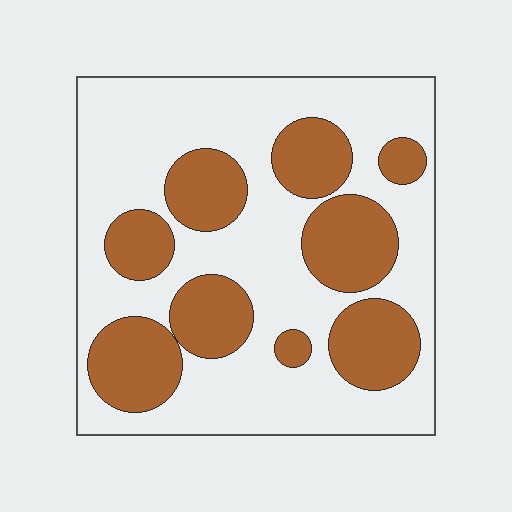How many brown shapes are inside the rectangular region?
9.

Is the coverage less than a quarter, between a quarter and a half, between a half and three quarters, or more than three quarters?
Between a quarter and a half.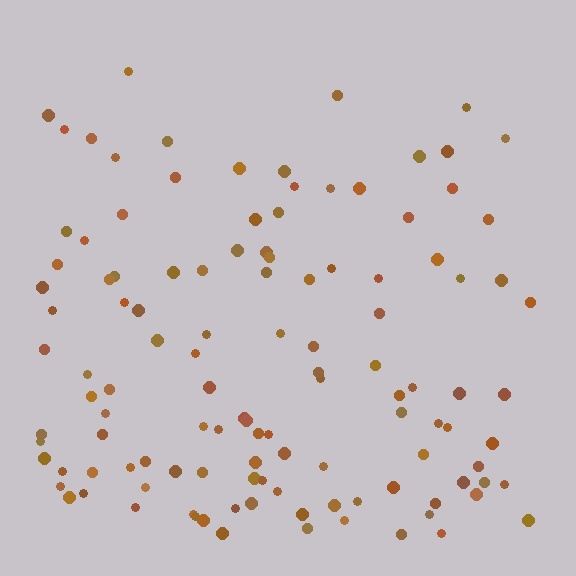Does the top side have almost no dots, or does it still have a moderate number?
Still a moderate number, just noticeably fewer than the bottom.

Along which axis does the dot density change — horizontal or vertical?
Vertical.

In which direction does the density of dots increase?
From top to bottom, with the bottom side densest.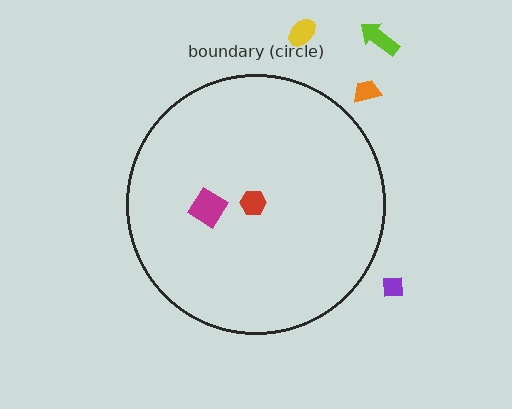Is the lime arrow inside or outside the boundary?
Outside.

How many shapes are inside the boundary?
2 inside, 4 outside.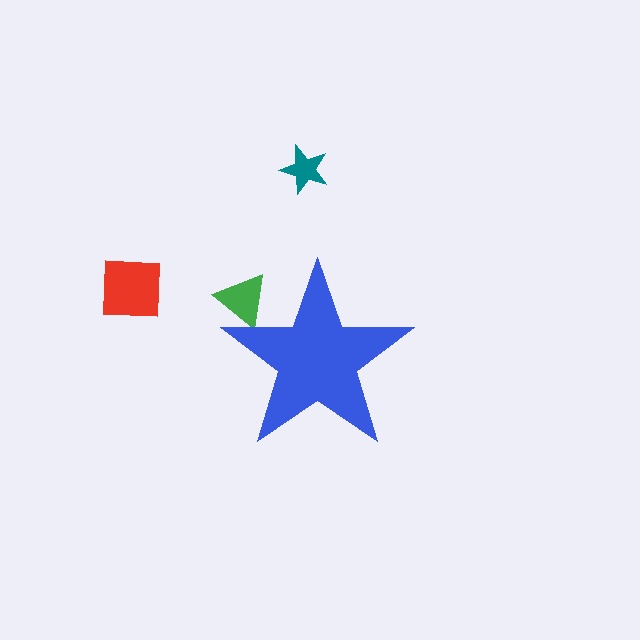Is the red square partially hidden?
No, the red square is fully visible.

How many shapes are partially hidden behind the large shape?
1 shape is partially hidden.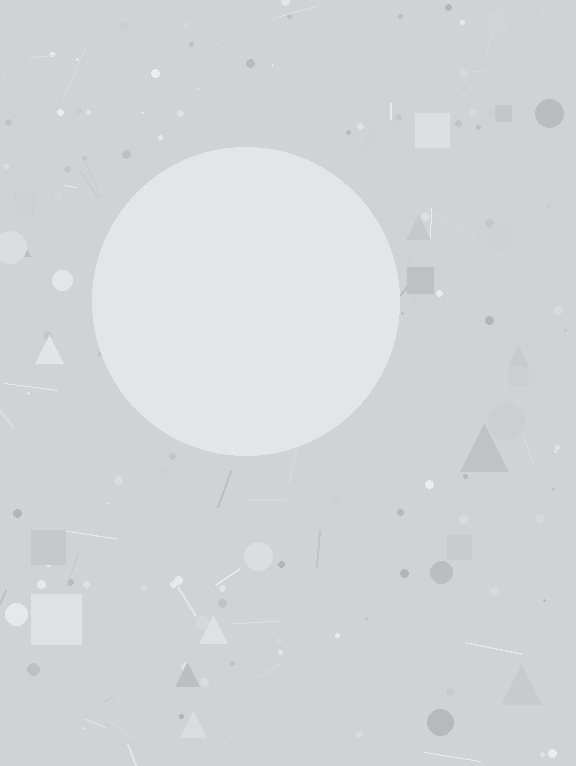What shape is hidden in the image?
A circle is hidden in the image.